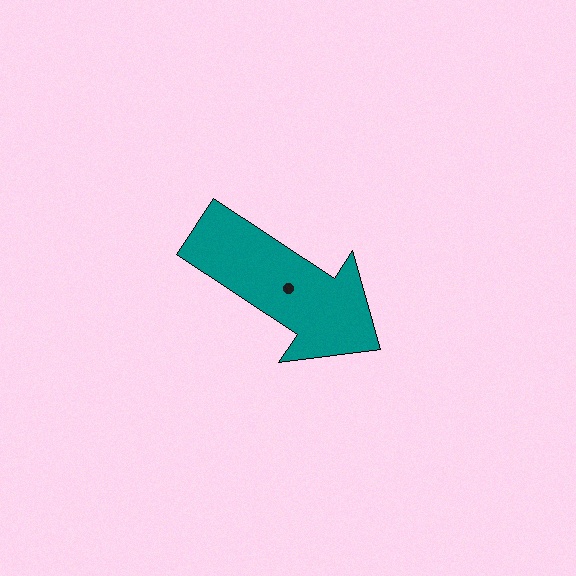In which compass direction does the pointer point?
Southeast.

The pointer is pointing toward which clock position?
Roughly 4 o'clock.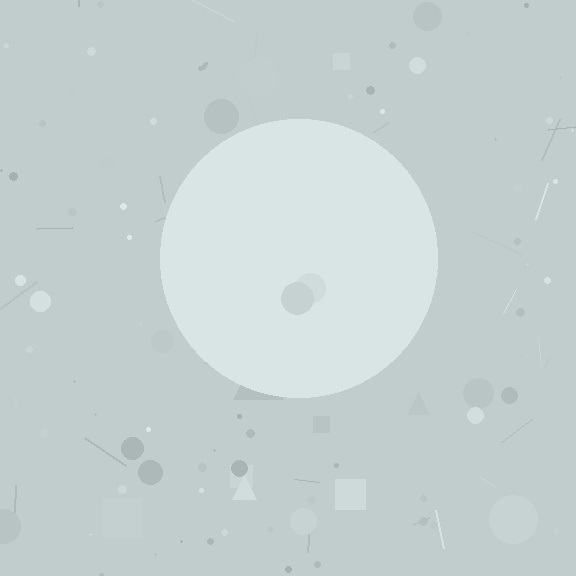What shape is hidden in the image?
A circle is hidden in the image.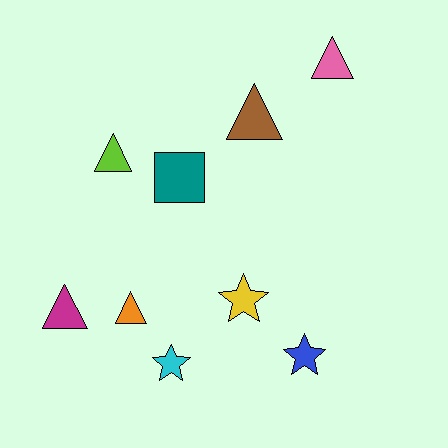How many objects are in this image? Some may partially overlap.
There are 9 objects.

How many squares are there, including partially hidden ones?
There is 1 square.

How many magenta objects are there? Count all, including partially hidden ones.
There is 1 magenta object.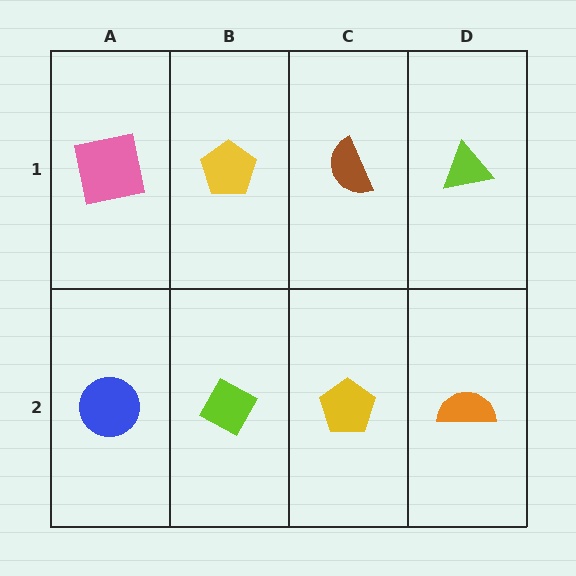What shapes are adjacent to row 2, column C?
A brown semicircle (row 1, column C), a lime diamond (row 2, column B), an orange semicircle (row 2, column D).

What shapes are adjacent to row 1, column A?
A blue circle (row 2, column A), a yellow pentagon (row 1, column B).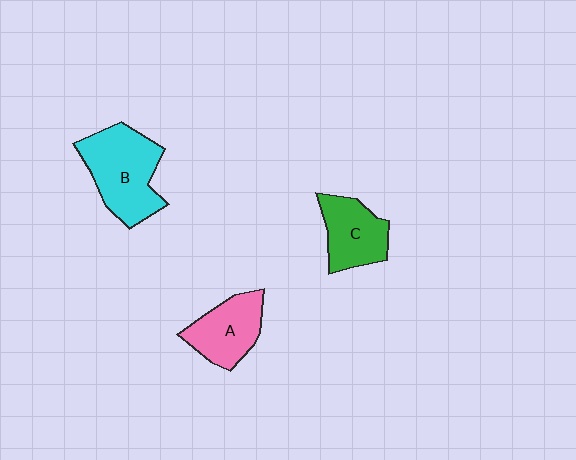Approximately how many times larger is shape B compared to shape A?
Approximately 1.5 times.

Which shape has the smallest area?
Shape C (green).